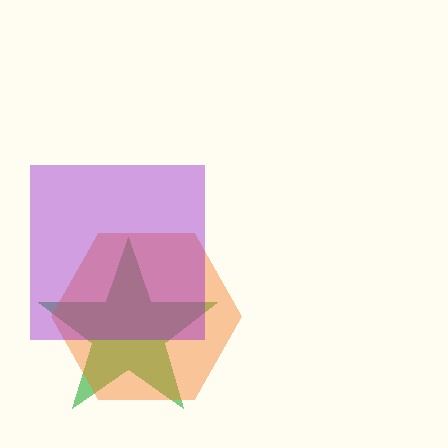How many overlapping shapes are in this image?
There are 3 overlapping shapes in the image.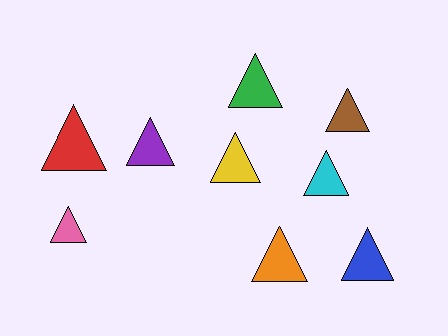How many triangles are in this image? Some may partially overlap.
There are 9 triangles.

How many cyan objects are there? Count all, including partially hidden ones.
There is 1 cyan object.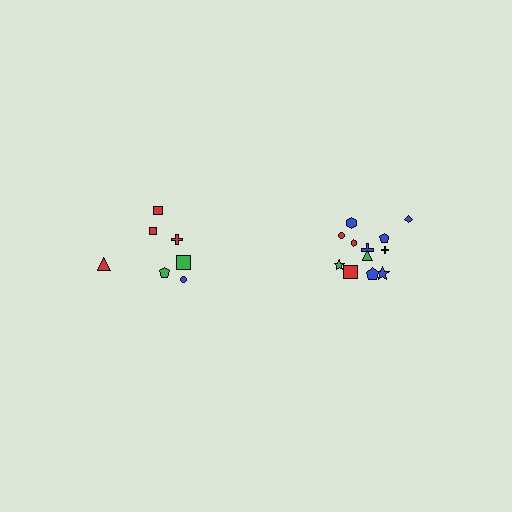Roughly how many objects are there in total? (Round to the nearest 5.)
Roughly 20 objects in total.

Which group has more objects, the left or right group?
The right group.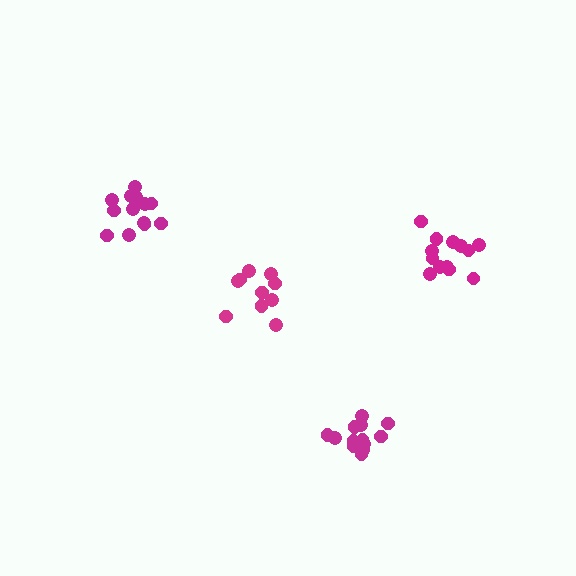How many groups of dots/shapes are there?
There are 4 groups.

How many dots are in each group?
Group 1: 13 dots, Group 2: 15 dots, Group 3: 13 dots, Group 4: 10 dots (51 total).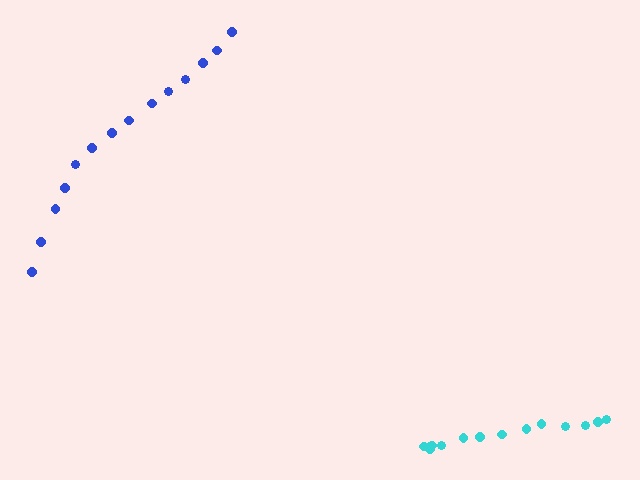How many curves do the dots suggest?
There are 2 distinct paths.